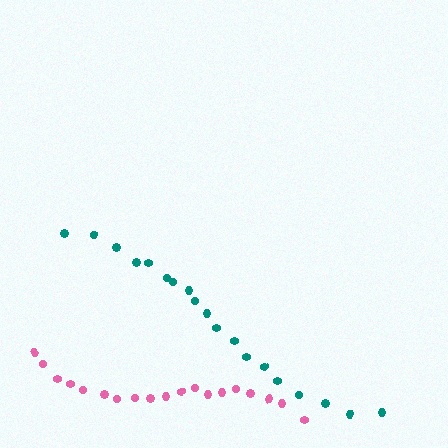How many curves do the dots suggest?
There are 2 distinct paths.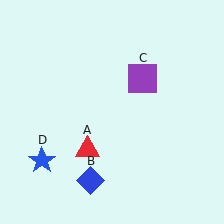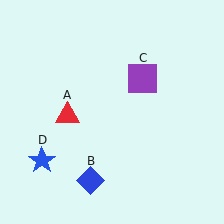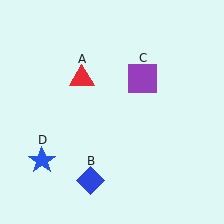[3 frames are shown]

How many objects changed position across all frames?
1 object changed position: red triangle (object A).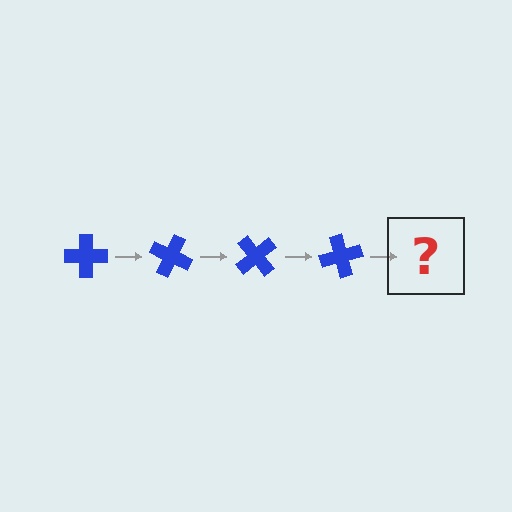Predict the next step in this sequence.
The next step is a blue cross rotated 100 degrees.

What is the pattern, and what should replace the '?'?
The pattern is that the cross rotates 25 degrees each step. The '?' should be a blue cross rotated 100 degrees.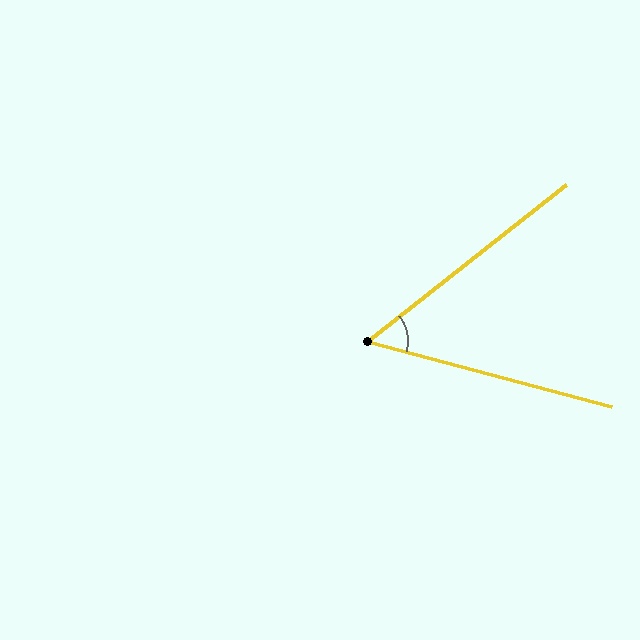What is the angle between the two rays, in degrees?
Approximately 53 degrees.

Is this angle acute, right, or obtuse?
It is acute.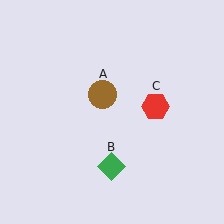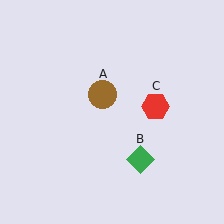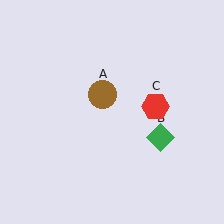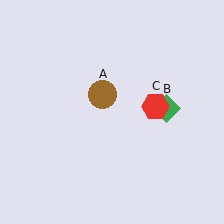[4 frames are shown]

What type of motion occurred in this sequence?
The green diamond (object B) rotated counterclockwise around the center of the scene.